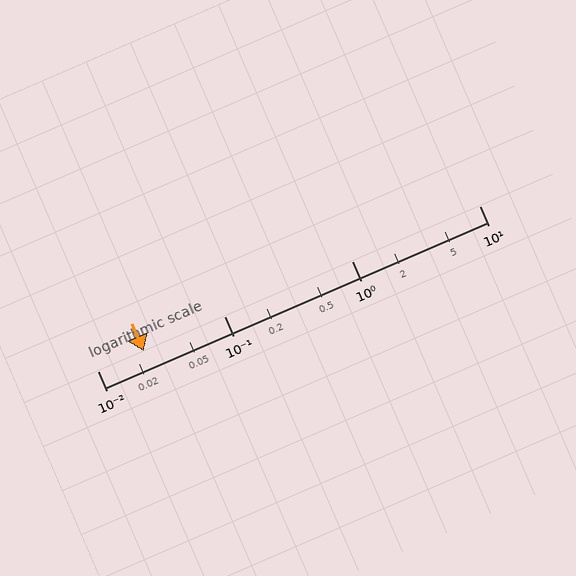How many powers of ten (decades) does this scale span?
The scale spans 3 decades, from 0.01 to 10.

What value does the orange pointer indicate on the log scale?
The pointer indicates approximately 0.023.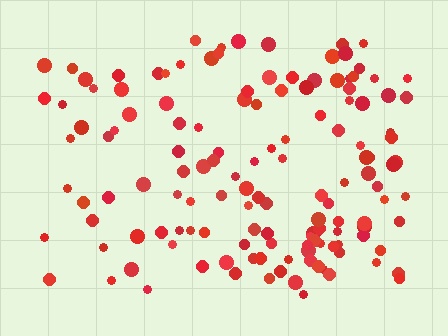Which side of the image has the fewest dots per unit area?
The left.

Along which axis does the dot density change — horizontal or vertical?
Horizontal.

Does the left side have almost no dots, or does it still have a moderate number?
Still a moderate number, just noticeably fewer than the right.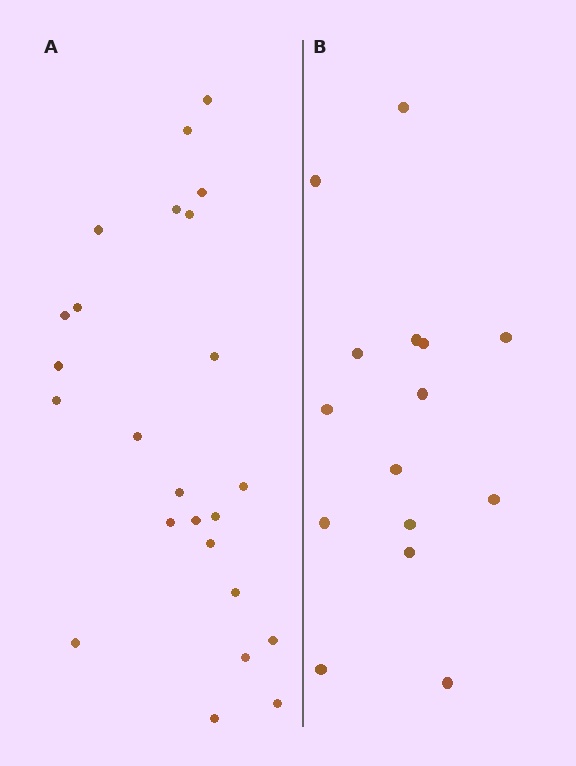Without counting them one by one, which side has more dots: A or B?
Region A (the left region) has more dots.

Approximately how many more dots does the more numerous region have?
Region A has roughly 8 or so more dots than region B.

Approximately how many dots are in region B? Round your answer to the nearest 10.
About 20 dots. (The exact count is 15, which rounds to 20.)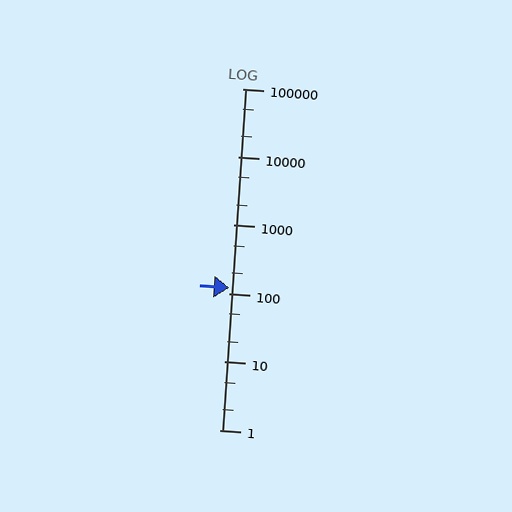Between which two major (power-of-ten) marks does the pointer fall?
The pointer is between 100 and 1000.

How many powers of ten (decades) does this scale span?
The scale spans 5 decades, from 1 to 100000.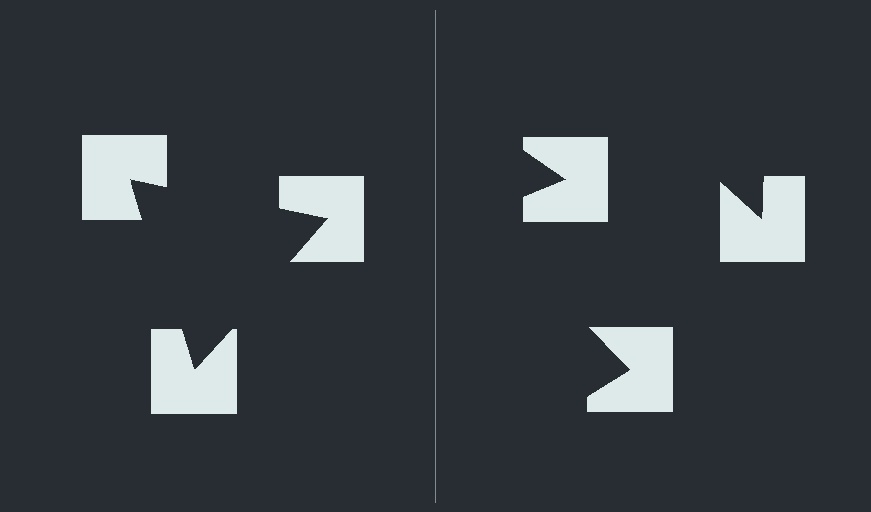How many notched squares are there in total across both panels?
6 — 3 on each side.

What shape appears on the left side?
An illusory triangle.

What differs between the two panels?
The notched squares are positioned identically on both sides; only the wedge orientations differ. On the left they align to a triangle; on the right they are misaligned.